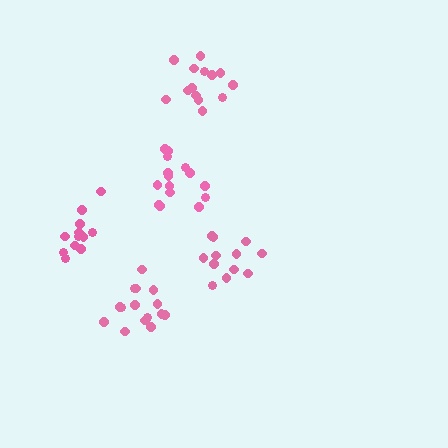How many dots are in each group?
Group 1: 15 dots, Group 2: 12 dots, Group 3: 15 dots, Group 4: 14 dots, Group 5: 12 dots (68 total).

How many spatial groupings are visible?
There are 5 spatial groupings.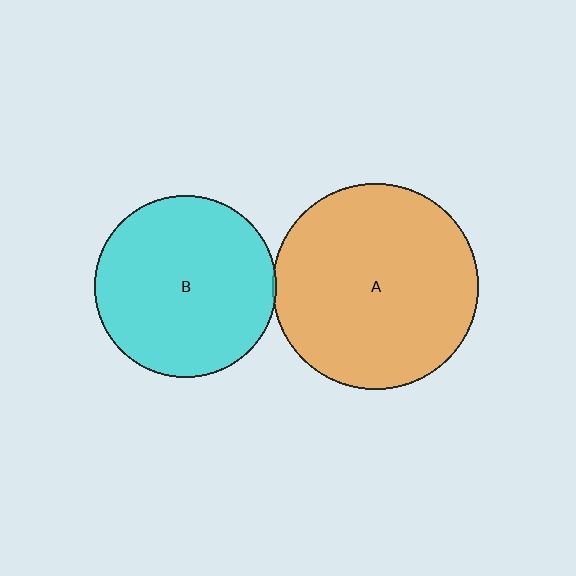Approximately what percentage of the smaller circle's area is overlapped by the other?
Approximately 5%.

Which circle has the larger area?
Circle A (orange).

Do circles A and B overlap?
Yes.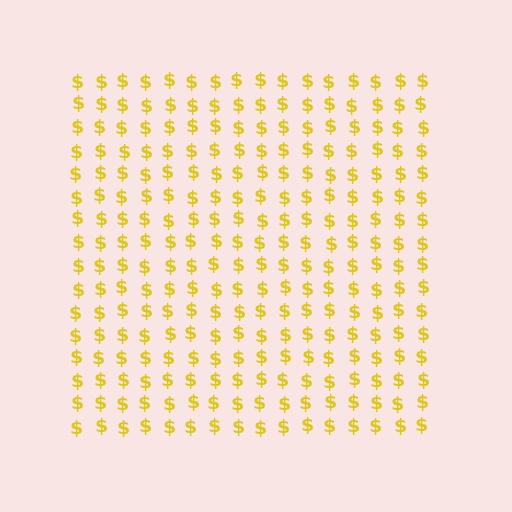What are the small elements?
The small elements are dollar signs.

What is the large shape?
The large shape is a square.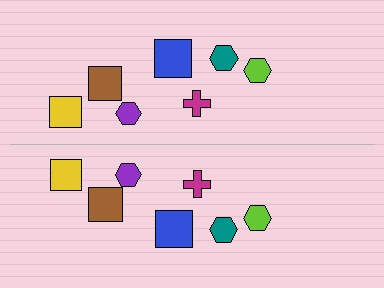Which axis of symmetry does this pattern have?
The pattern has a horizontal axis of symmetry running through the center of the image.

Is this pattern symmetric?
Yes, this pattern has bilateral (reflection) symmetry.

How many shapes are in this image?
There are 14 shapes in this image.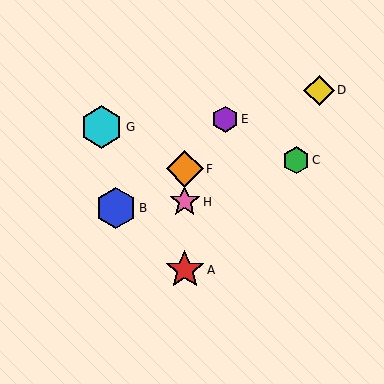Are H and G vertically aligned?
No, H is at x≈185 and G is at x≈102.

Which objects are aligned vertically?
Objects A, F, H are aligned vertically.